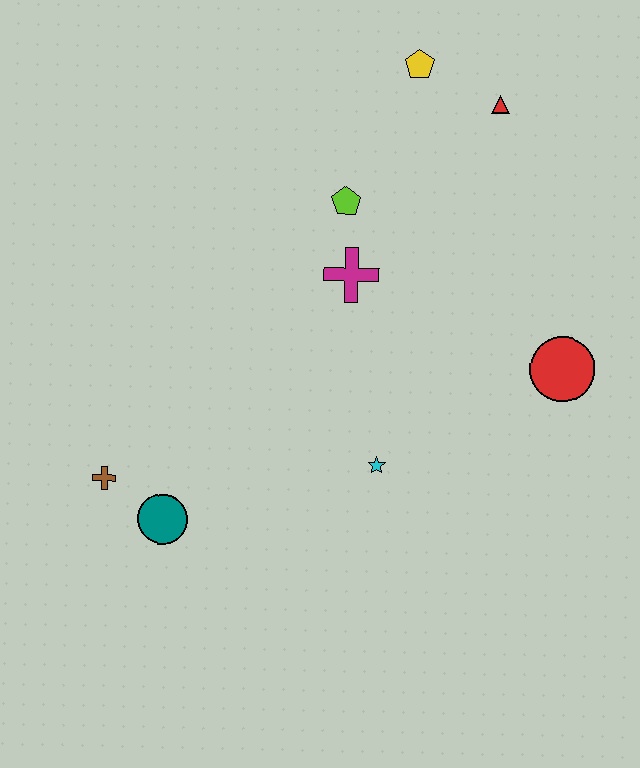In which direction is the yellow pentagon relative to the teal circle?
The yellow pentagon is above the teal circle.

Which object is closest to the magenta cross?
The lime pentagon is closest to the magenta cross.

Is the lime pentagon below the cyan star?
No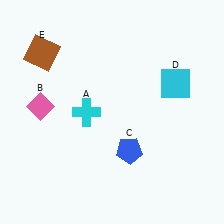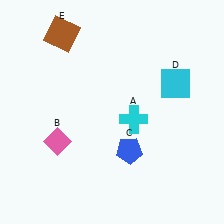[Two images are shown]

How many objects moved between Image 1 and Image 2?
3 objects moved between the two images.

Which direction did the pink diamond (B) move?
The pink diamond (B) moved down.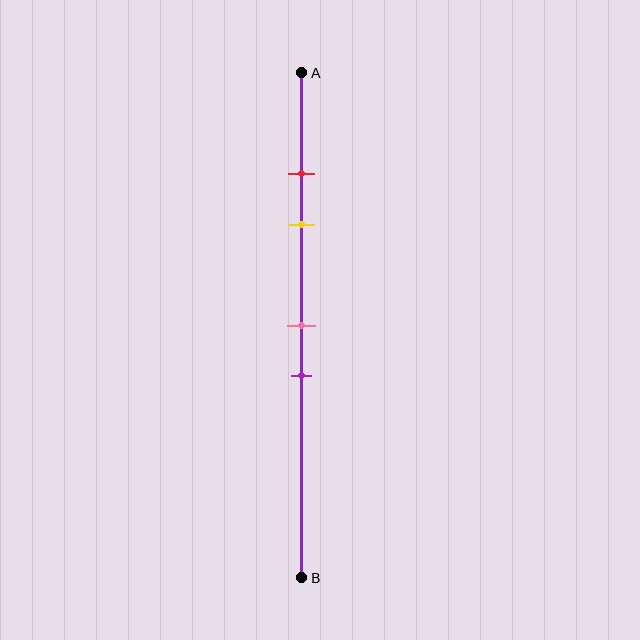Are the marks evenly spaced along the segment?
No, the marks are not evenly spaced.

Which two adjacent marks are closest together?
The red and yellow marks are the closest adjacent pair.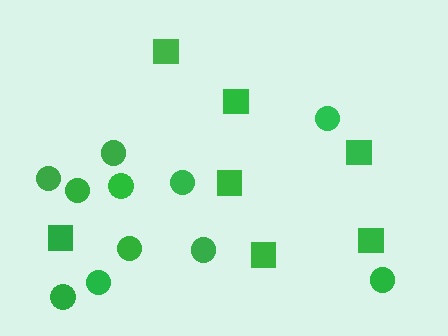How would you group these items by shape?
There are 2 groups: one group of squares (7) and one group of circles (11).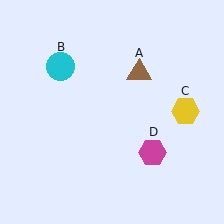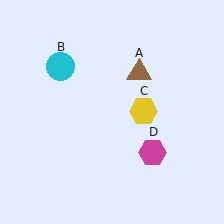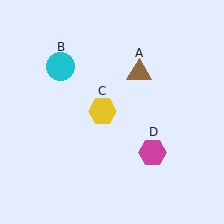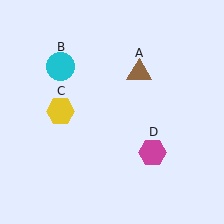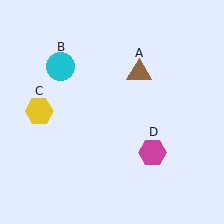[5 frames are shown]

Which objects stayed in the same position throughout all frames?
Brown triangle (object A) and cyan circle (object B) and magenta hexagon (object D) remained stationary.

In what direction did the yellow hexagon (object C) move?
The yellow hexagon (object C) moved left.